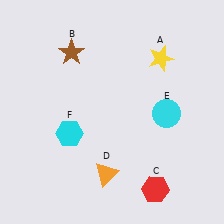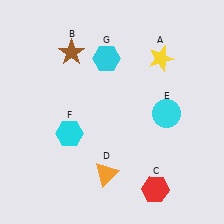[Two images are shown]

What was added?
A cyan hexagon (G) was added in Image 2.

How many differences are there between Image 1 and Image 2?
There is 1 difference between the two images.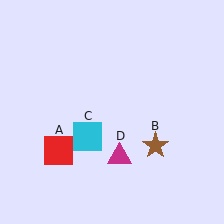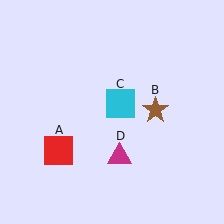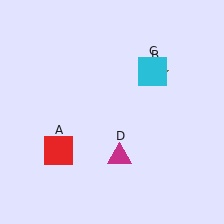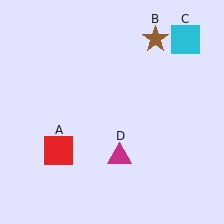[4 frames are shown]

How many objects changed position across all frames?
2 objects changed position: brown star (object B), cyan square (object C).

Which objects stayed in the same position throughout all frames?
Red square (object A) and magenta triangle (object D) remained stationary.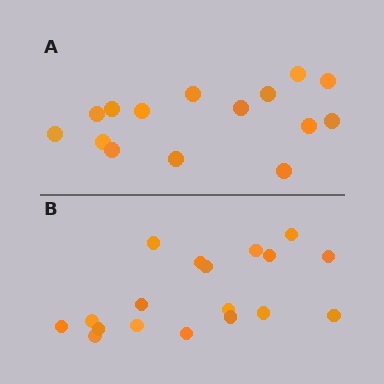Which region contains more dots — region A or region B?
Region B (the bottom region) has more dots.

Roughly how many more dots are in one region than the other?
Region B has just a few more — roughly 2 or 3 more dots than region A.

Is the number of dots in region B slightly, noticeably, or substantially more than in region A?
Region B has only slightly more — the two regions are fairly close. The ratio is roughly 1.2 to 1.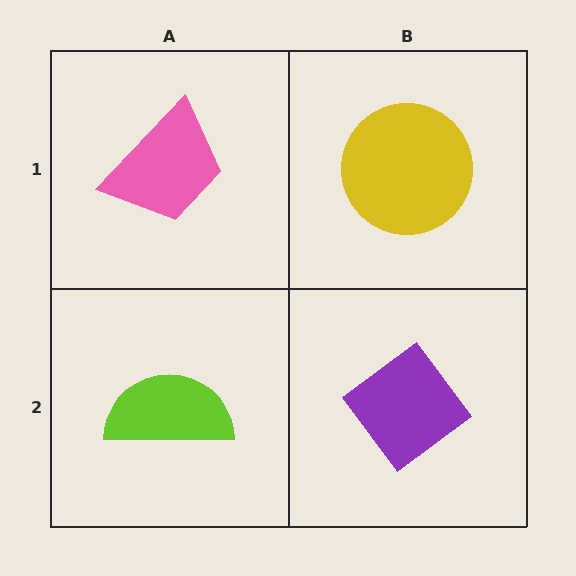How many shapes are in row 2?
2 shapes.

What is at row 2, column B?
A purple diamond.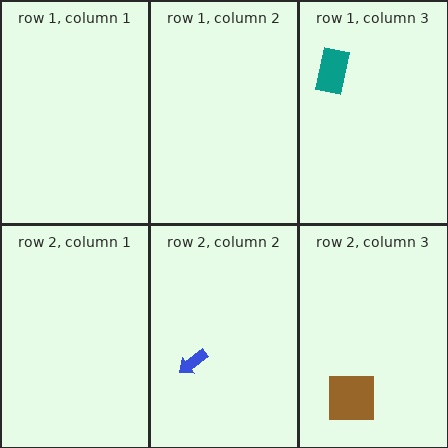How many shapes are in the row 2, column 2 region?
1.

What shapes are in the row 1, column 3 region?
The teal rectangle.